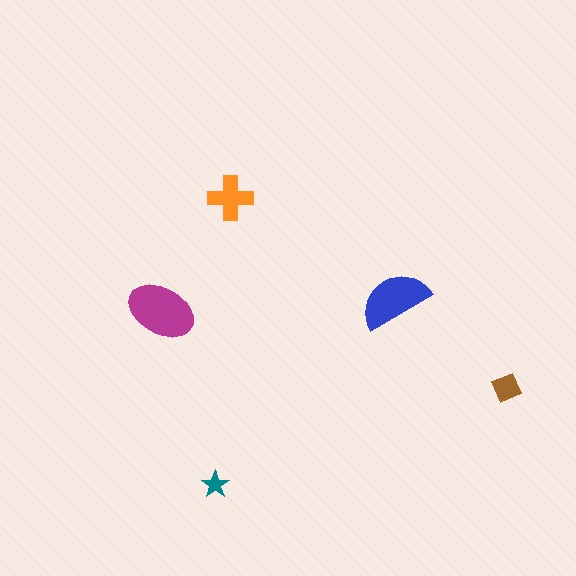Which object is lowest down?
The teal star is bottommost.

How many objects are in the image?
There are 5 objects in the image.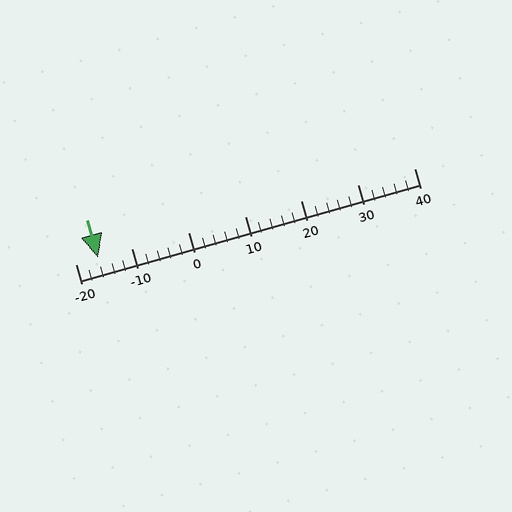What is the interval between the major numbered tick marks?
The major tick marks are spaced 10 units apart.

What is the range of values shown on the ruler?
The ruler shows values from -20 to 40.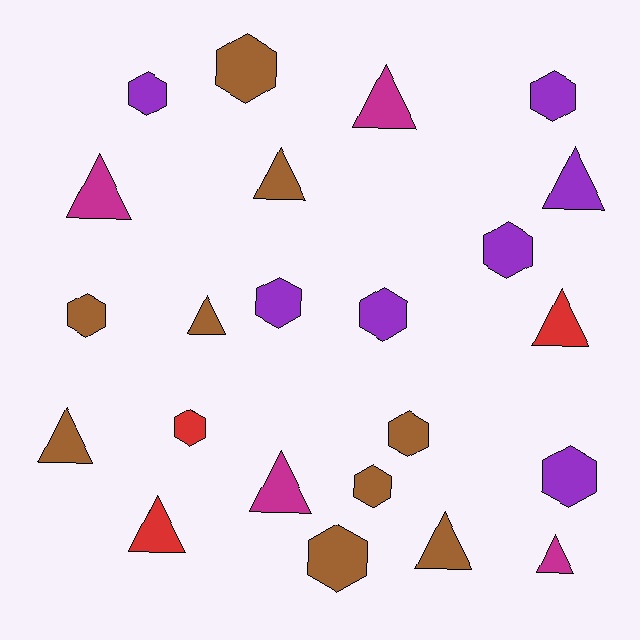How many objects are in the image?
There are 23 objects.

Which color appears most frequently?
Brown, with 9 objects.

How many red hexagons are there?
There is 1 red hexagon.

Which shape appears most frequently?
Hexagon, with 12 objects.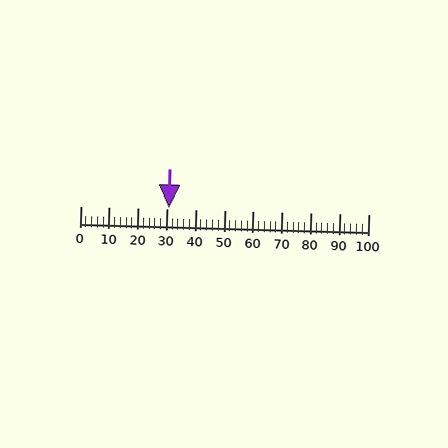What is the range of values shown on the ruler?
The ruler shows values from 0 to 100.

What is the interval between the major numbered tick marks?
The major tick marks are spaced 10 units apart.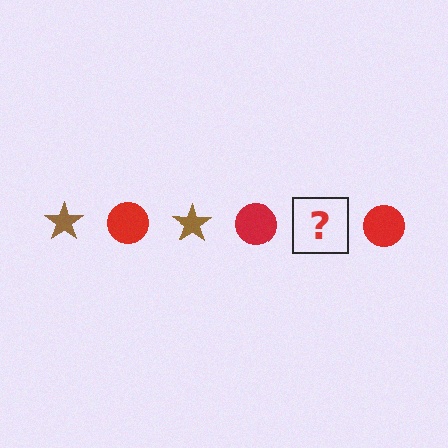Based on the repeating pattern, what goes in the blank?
The blank should be a brown star.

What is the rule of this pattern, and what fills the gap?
The rule is that the pattern alternates between brown star and red circle. The gap should be filled with a brown star.